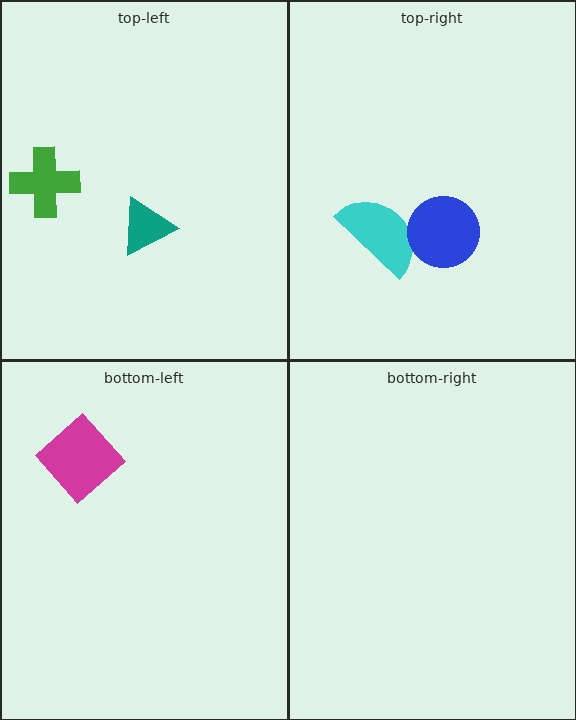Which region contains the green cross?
The top-left region.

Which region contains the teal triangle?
The top-left region.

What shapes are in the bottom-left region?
The magenta diamond.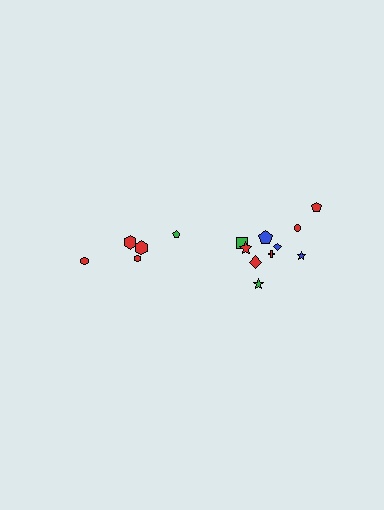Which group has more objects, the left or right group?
The right group.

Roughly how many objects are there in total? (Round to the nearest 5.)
Roughly 15 objects in total.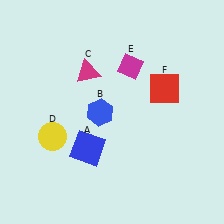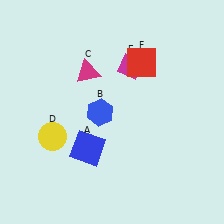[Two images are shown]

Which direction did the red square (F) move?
The red square (F) moved up.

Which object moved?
The red square (F) moved up.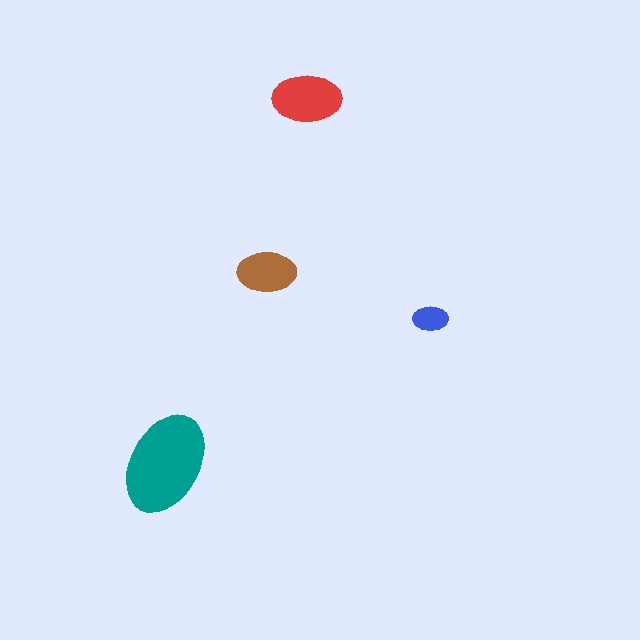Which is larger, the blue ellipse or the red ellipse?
The red one.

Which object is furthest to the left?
The teal ellipse is leftmost.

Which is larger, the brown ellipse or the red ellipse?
The red one.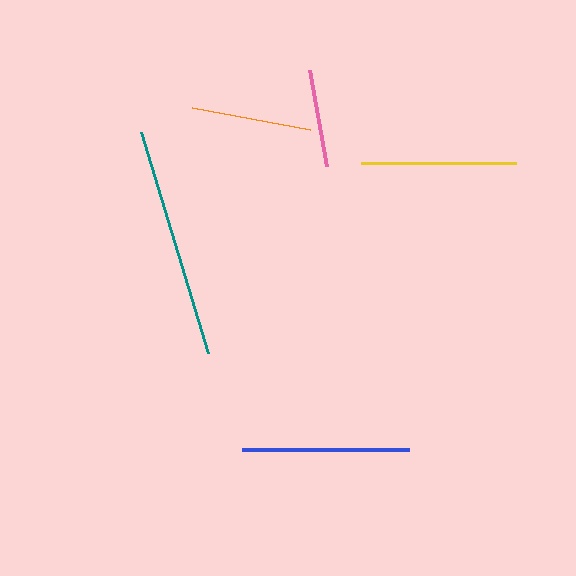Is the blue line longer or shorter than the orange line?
The blue line is longer than the orange line.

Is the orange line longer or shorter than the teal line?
The teal line is longer than the orange line.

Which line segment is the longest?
The teal line is the longest at approximately 231 pixels.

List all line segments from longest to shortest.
From longest to shortest: teal, blue, yellow, orange, pink.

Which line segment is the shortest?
The pink line is the shortest at approximately 98 pixels.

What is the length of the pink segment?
The pink segment is approximately 98 pixels long.